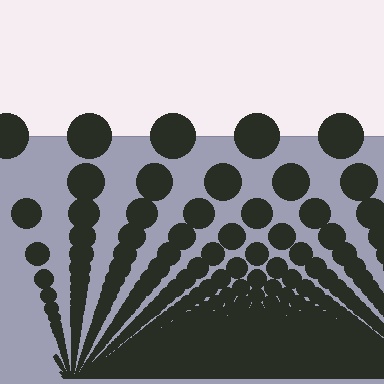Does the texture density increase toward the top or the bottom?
Density increases toward the bottom.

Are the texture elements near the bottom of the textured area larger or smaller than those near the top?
Smaller. The gradient is inverted — elements near the bottom are smaller and denser.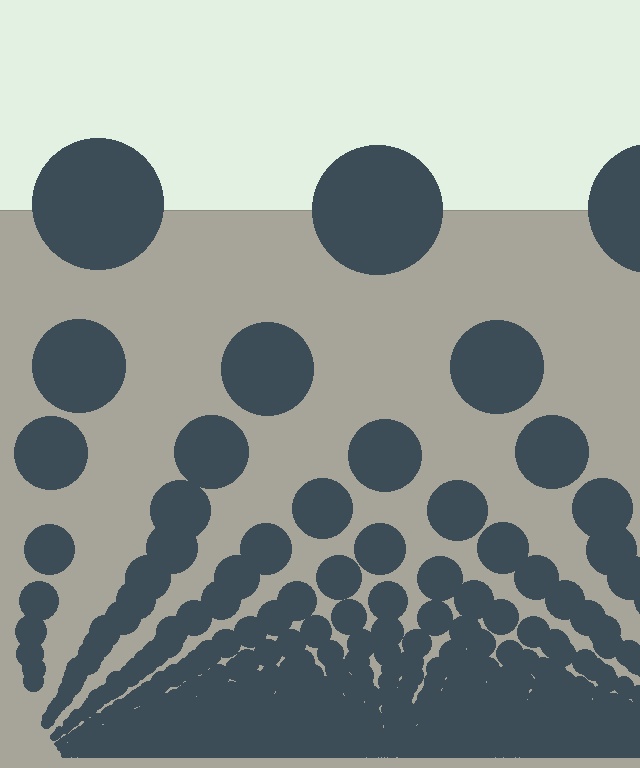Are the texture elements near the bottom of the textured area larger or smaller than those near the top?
Smaller. The gradient is inverted — elements near the bottom are smaller and denser.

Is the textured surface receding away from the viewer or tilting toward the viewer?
The surface appears to tilt toward the viewer. Texture elements get larger and sparser toward the top.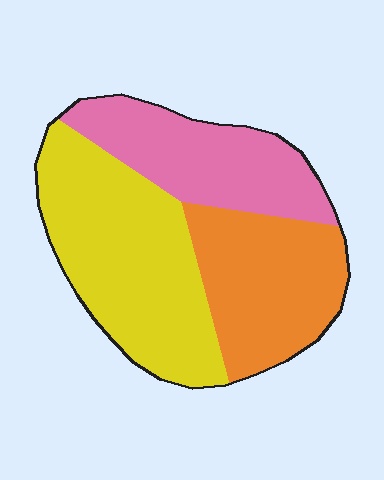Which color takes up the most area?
Yellow, at roughly 45%.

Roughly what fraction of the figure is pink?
Pink covers 27% of the figure.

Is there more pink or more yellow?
Yellow.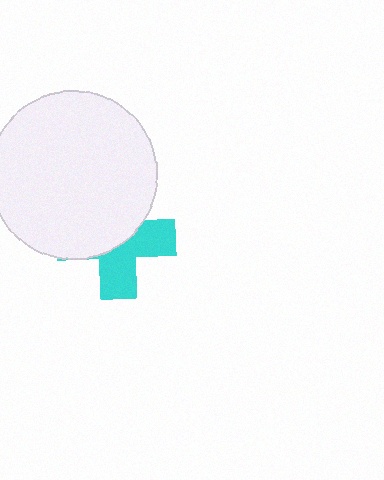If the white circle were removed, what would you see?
You would see the complete cyan cross.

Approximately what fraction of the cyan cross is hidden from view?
Roughly 54% of the cyan cross is hidden behind the white circle.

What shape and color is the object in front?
The object in front is a white circle.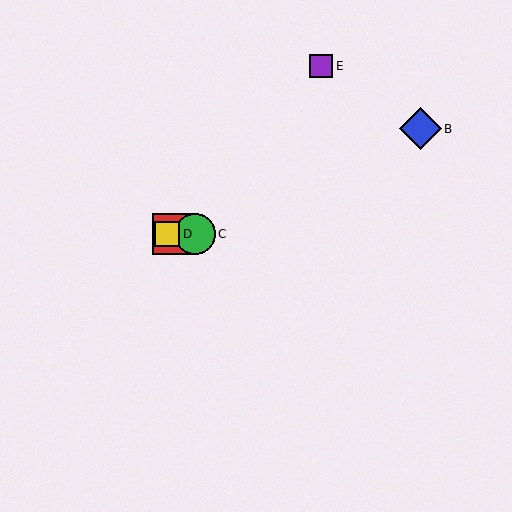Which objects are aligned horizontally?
Objects A, C, D are aligned horizontally.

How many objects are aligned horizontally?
3 objects (A, C, D) are aligned horizontally.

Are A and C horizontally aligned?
Yes, both are at y≈234.